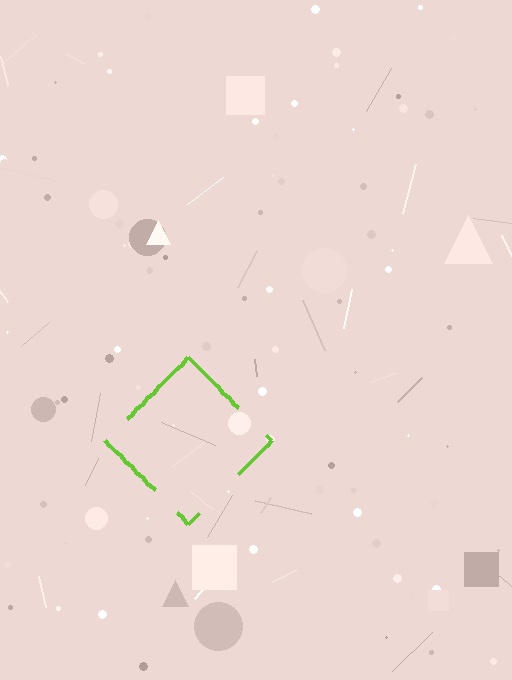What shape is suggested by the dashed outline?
The dashed outline suggests a diamond.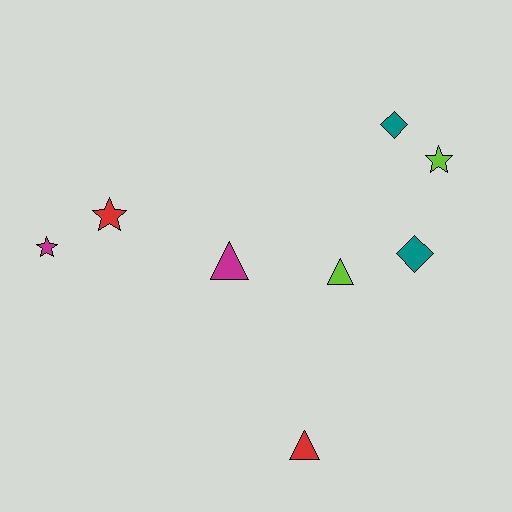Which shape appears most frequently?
Triangle, with 3 objects.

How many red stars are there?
There is 1 red star.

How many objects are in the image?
There are 8 objects.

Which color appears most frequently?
Magenta, with 2 objects.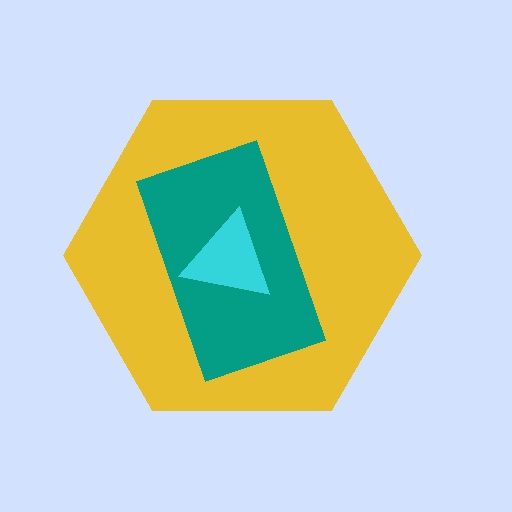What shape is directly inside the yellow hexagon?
The teal rectangle.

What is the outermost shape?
The yellow hexagon.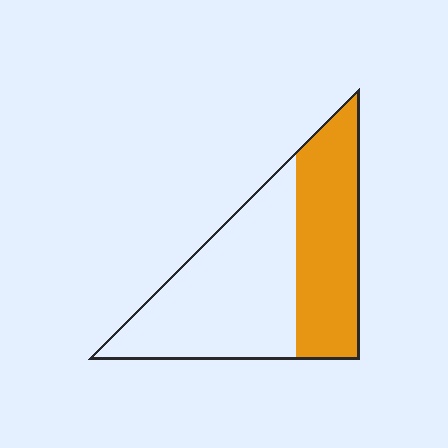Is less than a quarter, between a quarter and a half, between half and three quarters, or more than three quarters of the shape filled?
Between a quarter and a half.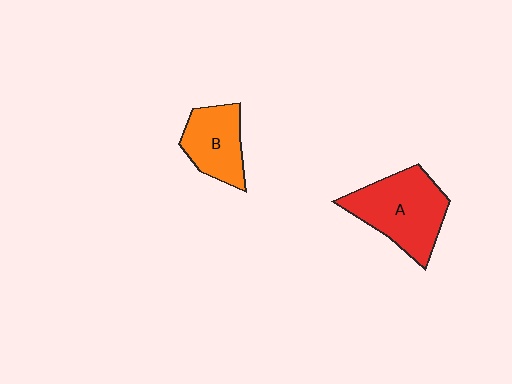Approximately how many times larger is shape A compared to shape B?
Approximately 1.5 times.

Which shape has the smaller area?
Shape B (orange).